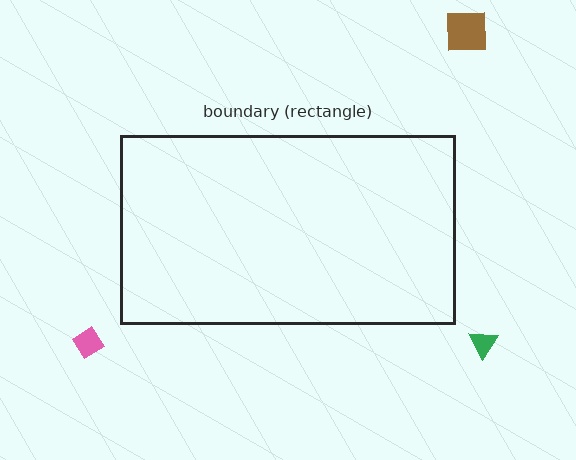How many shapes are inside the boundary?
0 inside, 3 outside.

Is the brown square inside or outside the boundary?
Outside.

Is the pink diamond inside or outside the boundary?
Outside.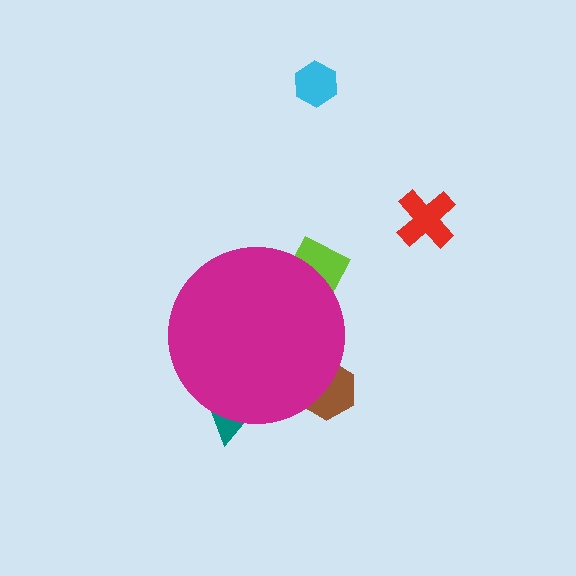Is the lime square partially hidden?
Yes, the lime square is partially hidden behind the magenta circle.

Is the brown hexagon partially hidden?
Yes, the brown hexagon is partially hidden behind the magenta circle.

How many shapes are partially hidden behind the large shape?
3 shapes are partially hidden.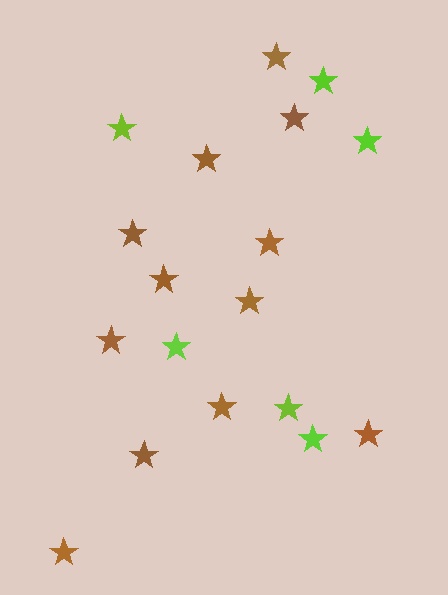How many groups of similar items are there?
There are 2 groups: one group of lime stars (6) and one group of brown stars (12).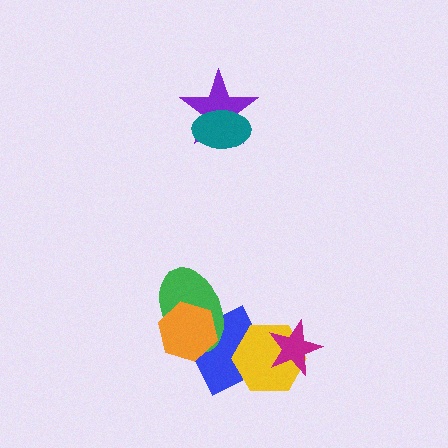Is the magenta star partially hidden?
No, no other shape covers it.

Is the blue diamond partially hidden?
Yes, it is partially covered by another shape.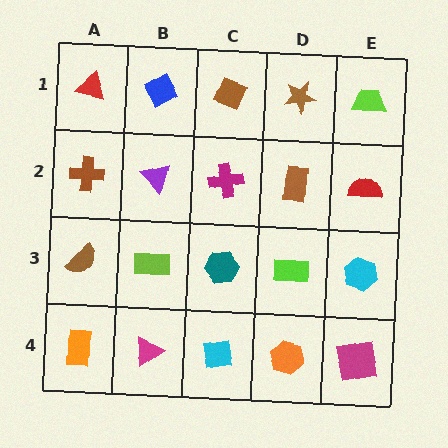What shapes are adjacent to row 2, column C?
A brown diamond (row 1, column C), a teal hexagon (row 3, column C), a purple triangle (row 2, column B), a brown rectangle (row 2, column D).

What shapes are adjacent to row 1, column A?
A brown cross (row 2, column A), a blue diamond (row 1, column B).